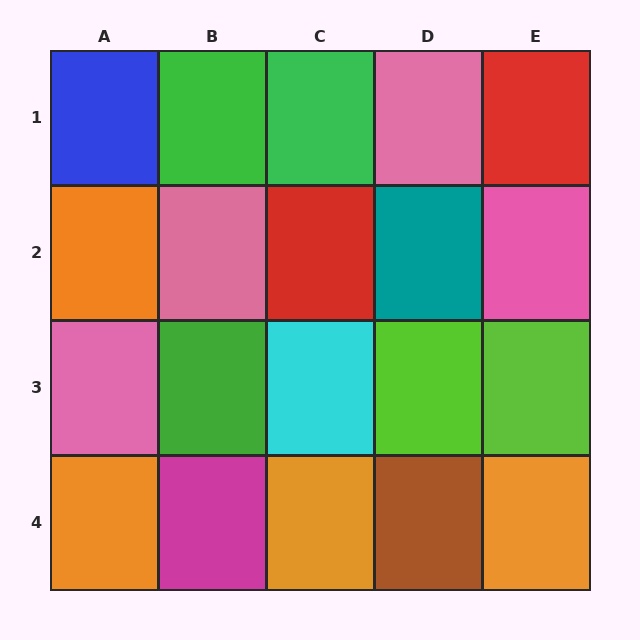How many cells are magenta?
1 cell is magenta.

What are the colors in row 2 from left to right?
Orange, pink, red, teal, pink.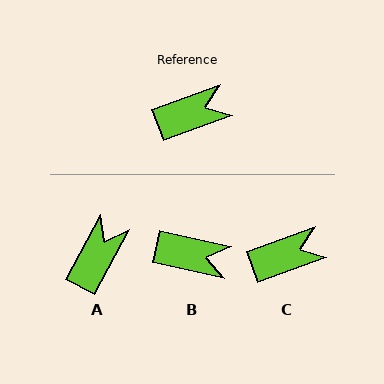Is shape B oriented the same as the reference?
No, it is off by about 32 degrees.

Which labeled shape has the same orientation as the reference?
C.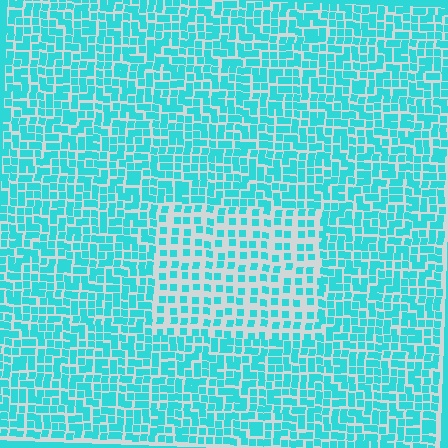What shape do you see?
I see a rectangle.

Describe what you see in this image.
The image contains small cyan elements arranged at two different densities. A rectangle-shaped region is visible where the elements are less densely packed than the surrounding area.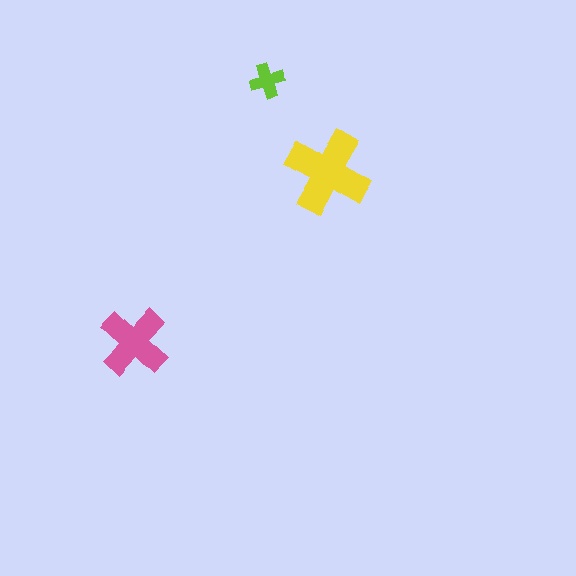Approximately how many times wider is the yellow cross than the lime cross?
About 2.5 times wider.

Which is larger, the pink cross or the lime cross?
The pink one.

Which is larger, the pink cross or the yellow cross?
The yellow one.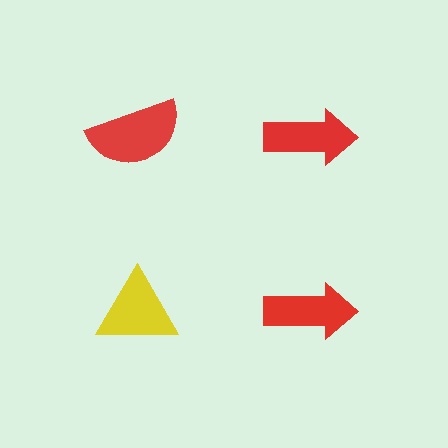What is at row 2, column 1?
A yellow triangle.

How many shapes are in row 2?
2 shapes.